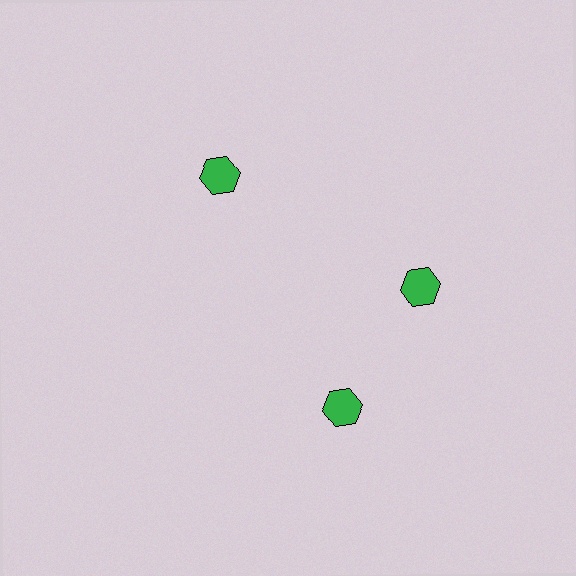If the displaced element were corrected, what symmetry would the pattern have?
It would have 3-fold rotational symmetry — the pattern would map onto itself every 120 degrees.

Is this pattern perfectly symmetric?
No. The 3 green hexagons are arranged in a ring, but one element near the 7 o'clock position is rotated out of alignment along the ring, breaking the 3-fold rotational symmetry.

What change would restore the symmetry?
The symmetry would be restored by rotating it back into even spacing with its neighbors so that all 3 hexagons sit at equal angles and equal distance from the center.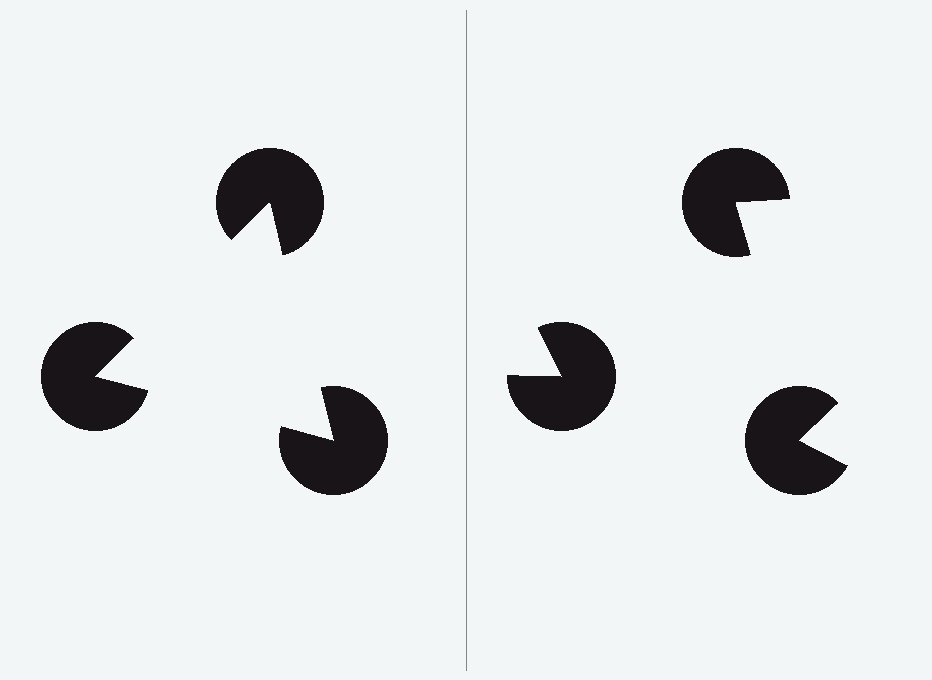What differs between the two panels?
The pac-man discs are positioned identically on both sides; only the wedge orientations differ. On the left they align to a triangle; on the right they are misaligned.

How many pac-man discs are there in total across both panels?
6 — 3 on each side.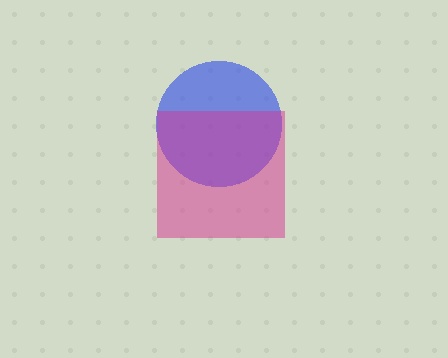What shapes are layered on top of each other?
The layered shapes are: a blue circle, a magenta square.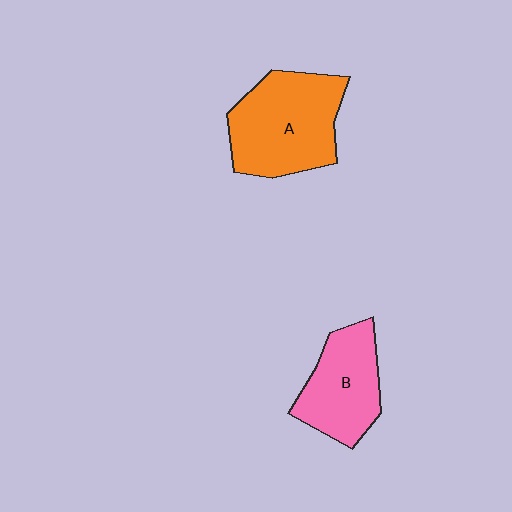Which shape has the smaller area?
Shape B (pink).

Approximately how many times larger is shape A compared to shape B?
Approximately 1.4 times.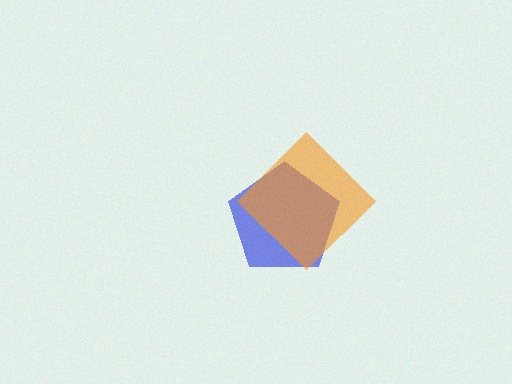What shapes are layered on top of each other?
The layered shapes are: a blue pentagon, an orange diamond.